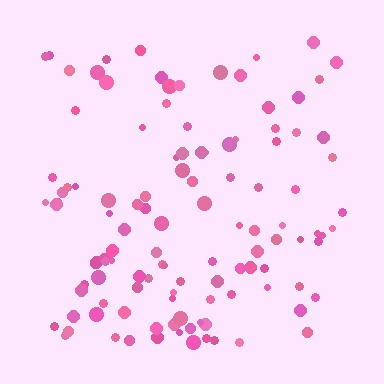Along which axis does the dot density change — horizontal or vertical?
Vertical.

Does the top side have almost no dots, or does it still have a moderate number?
Still a moderate number, just noticeably fewer than the bottom.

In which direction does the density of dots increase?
From top to bottom, with the bottom side densest.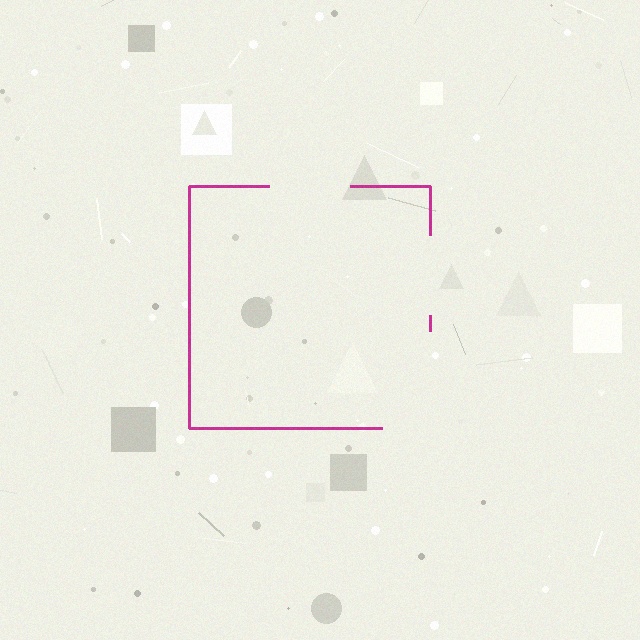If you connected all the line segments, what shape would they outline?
They would outline a square.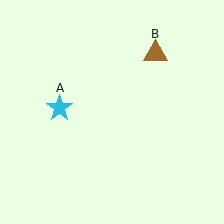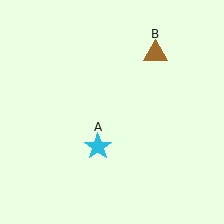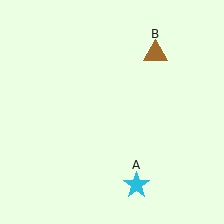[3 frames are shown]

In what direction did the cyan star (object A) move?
The cyan star (object A) moved down and to the right.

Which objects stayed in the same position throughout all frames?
Brown triangle (object B) remained stationary.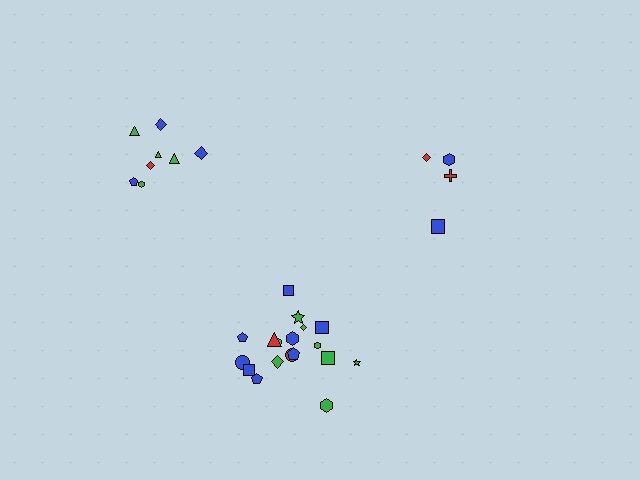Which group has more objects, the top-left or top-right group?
The top-left group.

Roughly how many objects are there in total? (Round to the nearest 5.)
Roughly 30 objects in total.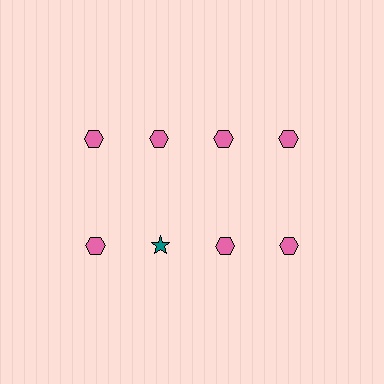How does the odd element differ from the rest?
It differs in both color (teal instead of pink) and shape (star instead of hexagon).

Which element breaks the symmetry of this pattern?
The teal star in the second row, second from left column breaks the symmetry. All other shapes are pink hexagons.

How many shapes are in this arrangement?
There are 8 shapes arranged in a grid pattern.